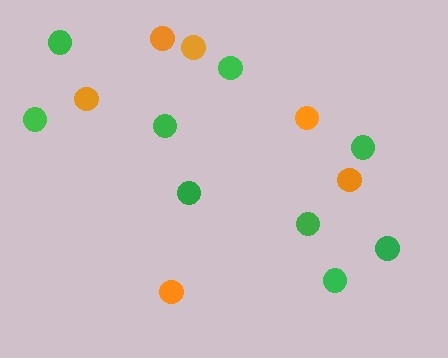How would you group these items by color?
There are 2 groups: one group of green circles (9) and one group of orange circles (6).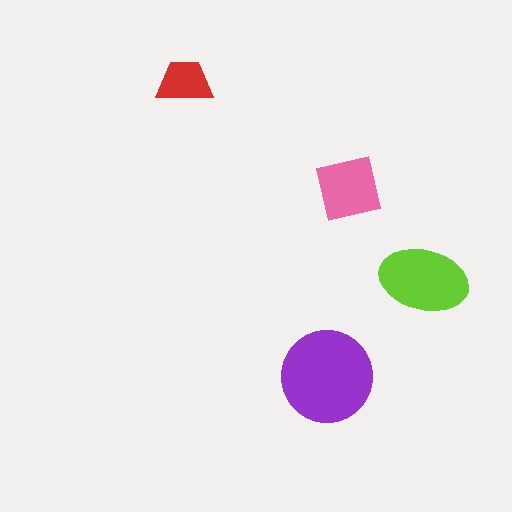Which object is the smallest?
The red trapezoid.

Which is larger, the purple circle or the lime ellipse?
The purple circle.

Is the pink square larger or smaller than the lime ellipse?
Smaller.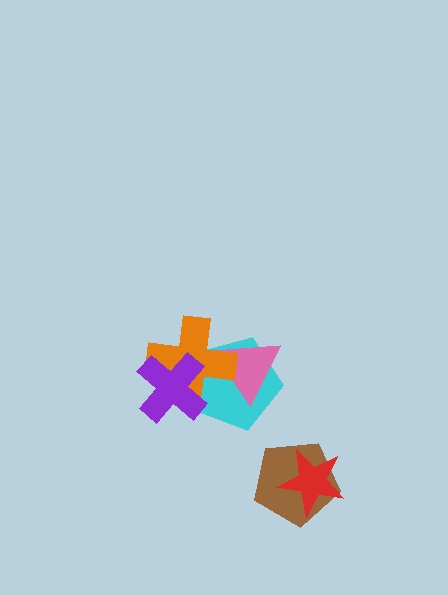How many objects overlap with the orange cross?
3 objects overlap with the orange cross.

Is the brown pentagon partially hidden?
Yes, it is partially covered by another shape.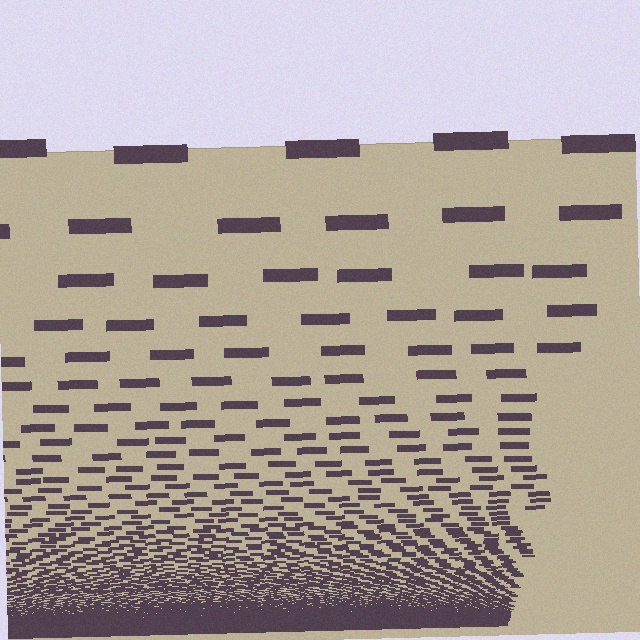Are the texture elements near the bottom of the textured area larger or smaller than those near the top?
Smaller. The gradient is inverted — elements near the bottom are smaller and denser.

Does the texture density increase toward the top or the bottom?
Density increases toward the bottom.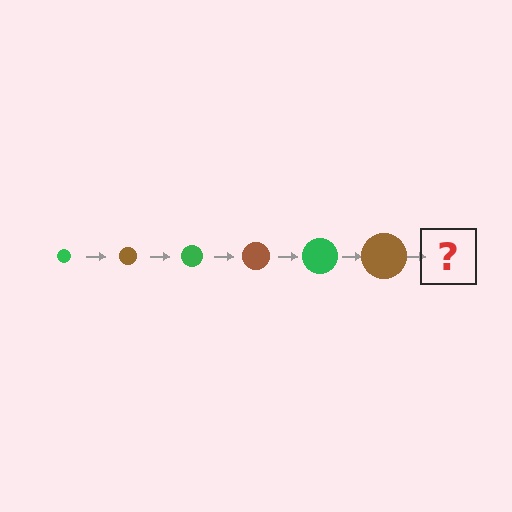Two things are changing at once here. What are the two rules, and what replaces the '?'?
The two rules are that the circle grows larger each step and the color cycles through green and brown. The '?' should be a green circle, larger than the previous one.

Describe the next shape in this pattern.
It should be a green circle, larger than the previous one.